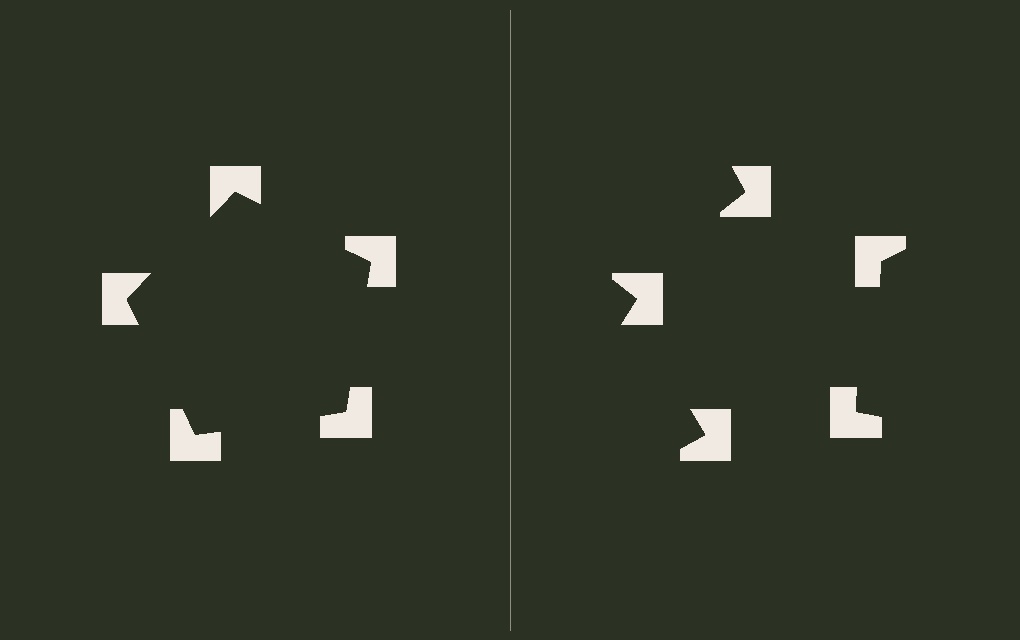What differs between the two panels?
The notched squares are positioned identically on both sides; only the wedge orientations differ. On the left they align to a pentagon; on the right they are misaligned.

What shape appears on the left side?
An illusory pentagon.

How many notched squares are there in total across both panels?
10 — 5 on each side.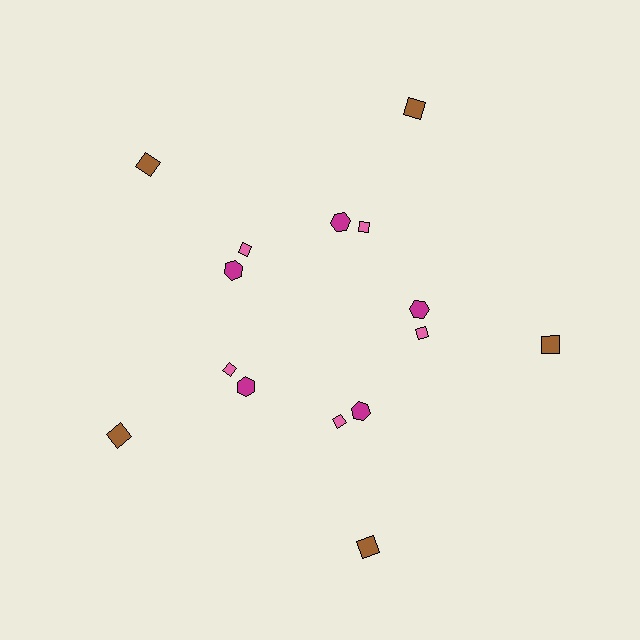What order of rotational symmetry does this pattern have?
This pattern has 5-fold rotational symmetry.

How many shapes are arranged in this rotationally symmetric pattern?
There are 15 shapes, arranged in 5 groups of 3.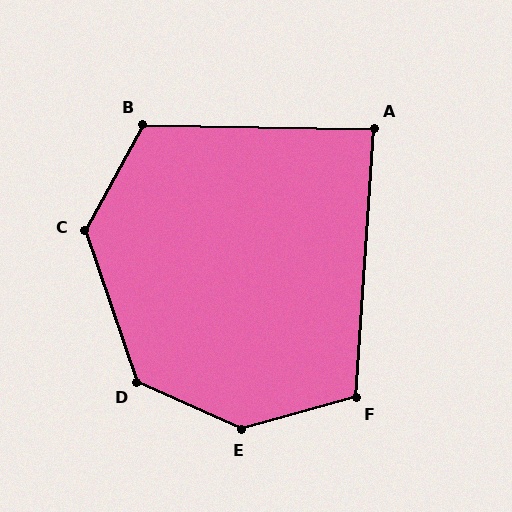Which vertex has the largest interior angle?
E, at approximately 141 degrees.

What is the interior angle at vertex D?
Approximately 133 degrees (obtuse).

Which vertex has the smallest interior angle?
A, at approximately 87 degrees.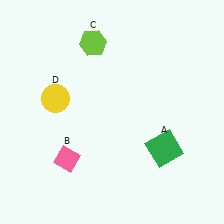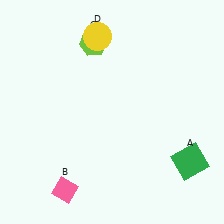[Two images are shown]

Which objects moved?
The objects that moved are: the green square (A), the pink diamond (B), the yellow circle (D).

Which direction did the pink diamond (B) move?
The pink diamond (B) moved down.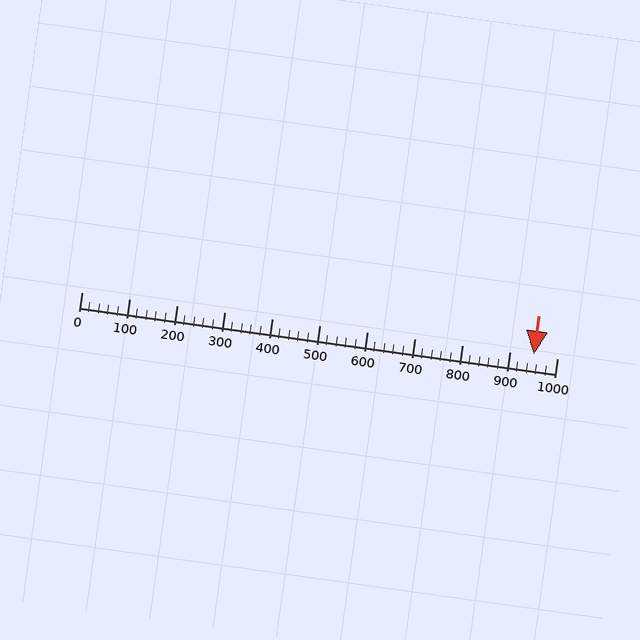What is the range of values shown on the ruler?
The ruler shows values from 0 to 1000.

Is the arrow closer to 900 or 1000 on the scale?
The arrow is closer to 1000.